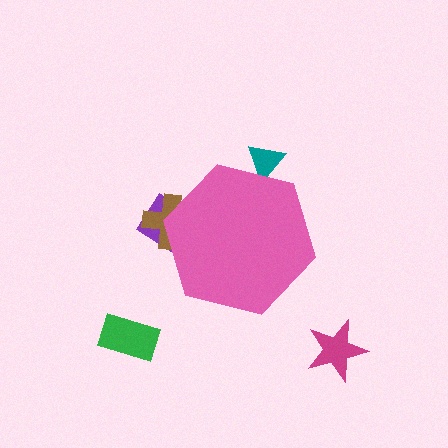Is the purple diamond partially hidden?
Yes, the purple diamond is partially hidden behind the pink hexagon.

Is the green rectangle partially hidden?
No, the green rectangle is fully visible.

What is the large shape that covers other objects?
A pink hexagon.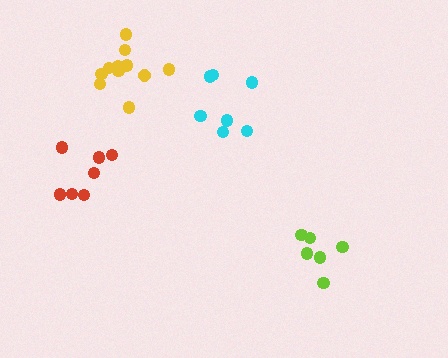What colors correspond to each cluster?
The clusters are colored: cyan, red, yellow, lime.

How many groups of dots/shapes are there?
There are 4 groups.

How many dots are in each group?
Group 1: 7 dots, Group 2: 7 dots, Group 3: 11 dots, Group 4: 6 dots (31 total).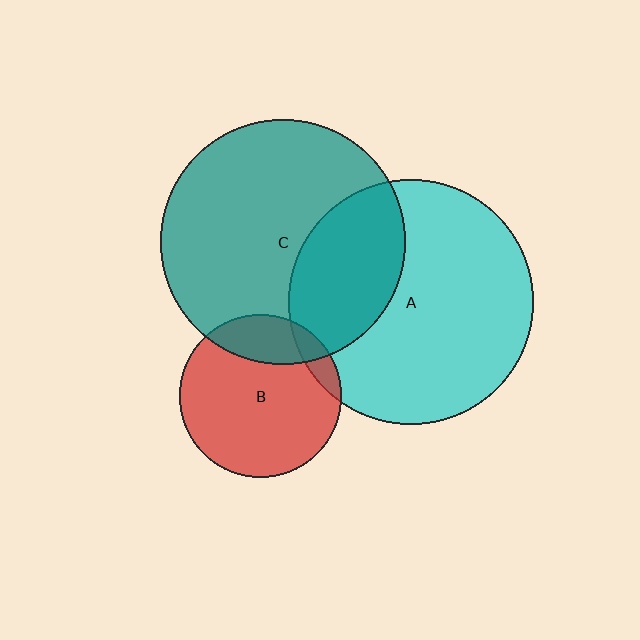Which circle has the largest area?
Circle C (teal).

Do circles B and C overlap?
Yes.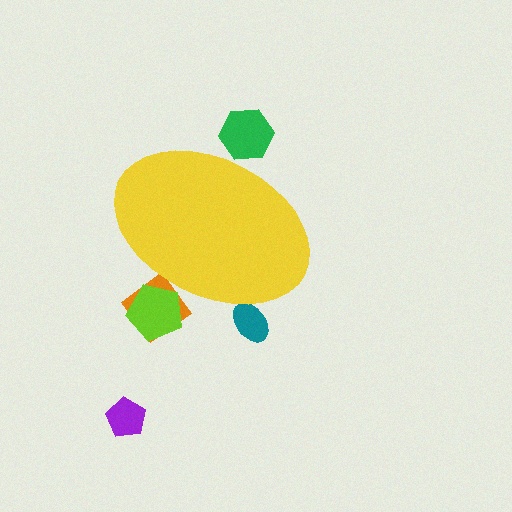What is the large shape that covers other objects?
A yellow ellipse.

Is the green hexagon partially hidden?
Yes, the green hexagon is partially hidden behind the yellow ellipse.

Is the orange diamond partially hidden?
Yes, the orange diamond is partially hidden behind the yellow ellipse.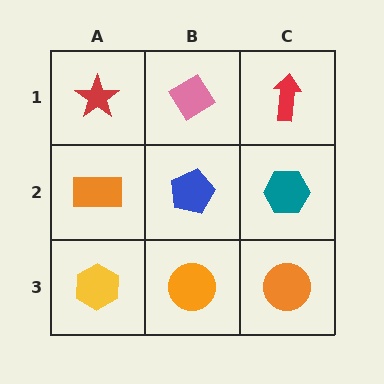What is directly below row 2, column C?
An orange circle.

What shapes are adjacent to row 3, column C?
A teal hexagon (row 2, column C), an orange circle (row 3, column B).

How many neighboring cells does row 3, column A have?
2.